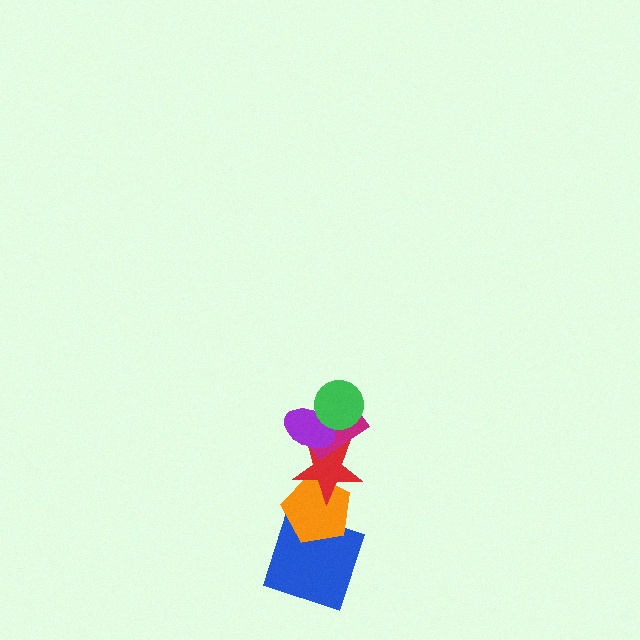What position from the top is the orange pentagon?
The orange pentagon is 5th from the top.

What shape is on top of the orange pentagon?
The red star is on top of the orange pentagon.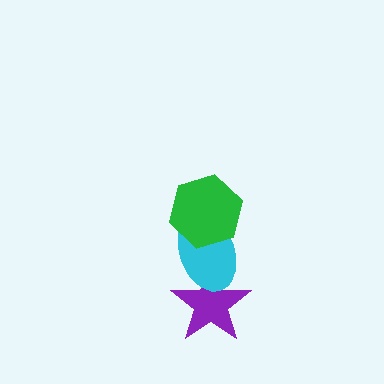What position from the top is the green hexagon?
The green hexagon is 1st from the top.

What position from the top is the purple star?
The purple star is 3rd from the top.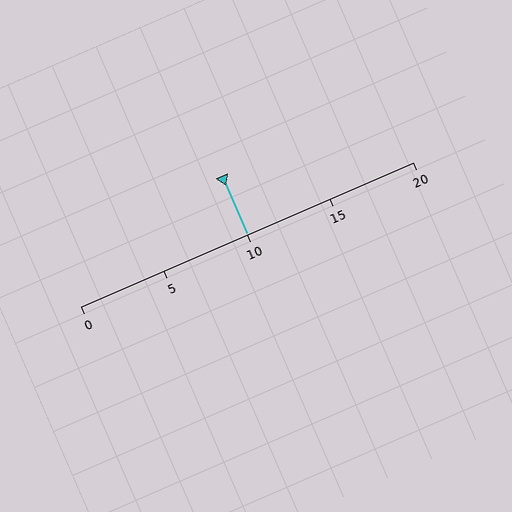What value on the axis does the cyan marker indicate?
The marker indicates approximately 10.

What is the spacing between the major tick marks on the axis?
The major ticks are spaced 5 apart.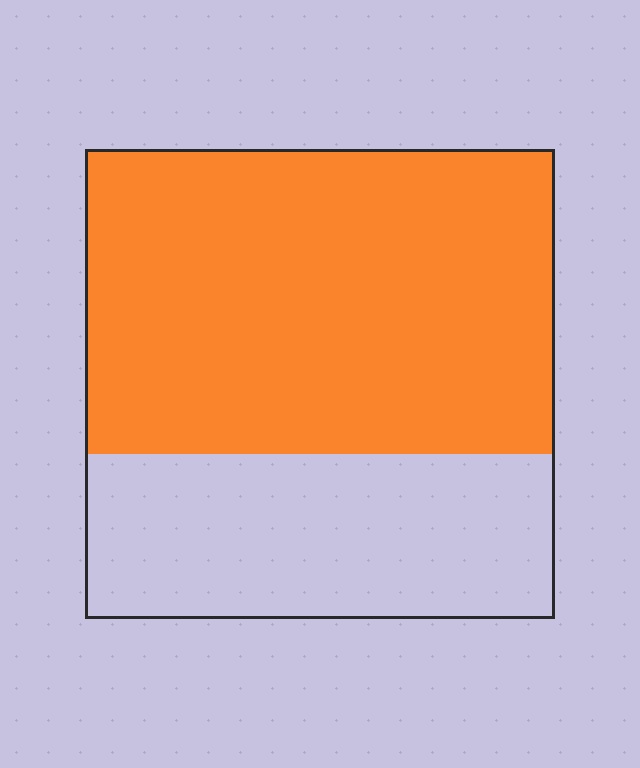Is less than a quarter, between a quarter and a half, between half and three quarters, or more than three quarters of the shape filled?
Between half and three quarters.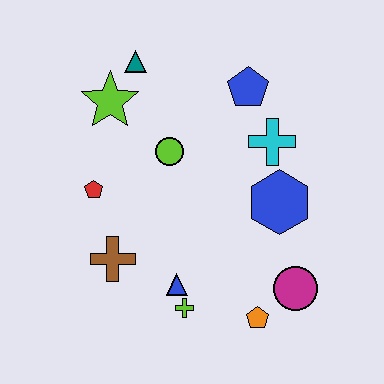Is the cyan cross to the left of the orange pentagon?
No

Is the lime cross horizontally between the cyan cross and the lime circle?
Yes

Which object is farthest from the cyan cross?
The brown cross is farthest from the cyan cross.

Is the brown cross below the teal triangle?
Yes